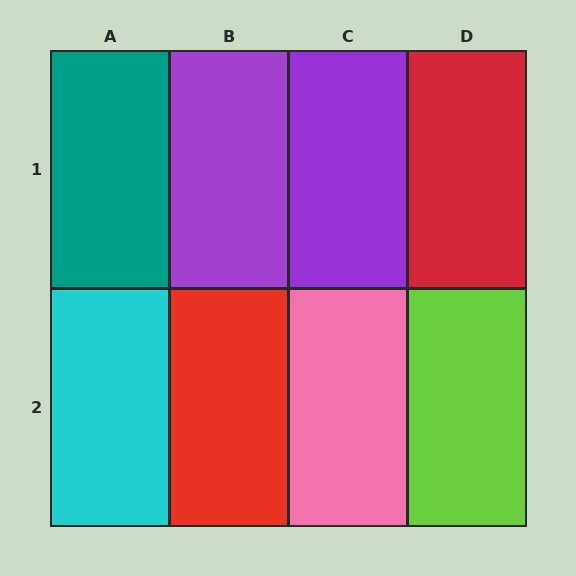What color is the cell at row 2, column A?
Cyan.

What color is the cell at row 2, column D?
Lime.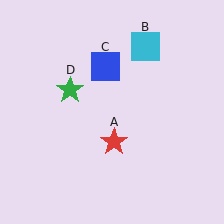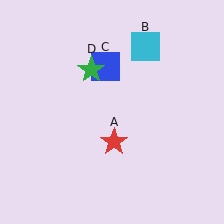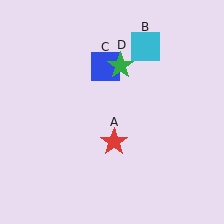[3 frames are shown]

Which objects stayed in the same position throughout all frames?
Red star (object A) and cyan square (object B) and blue square (object C) remained stationary.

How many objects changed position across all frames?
1 object changed position: green star (object D).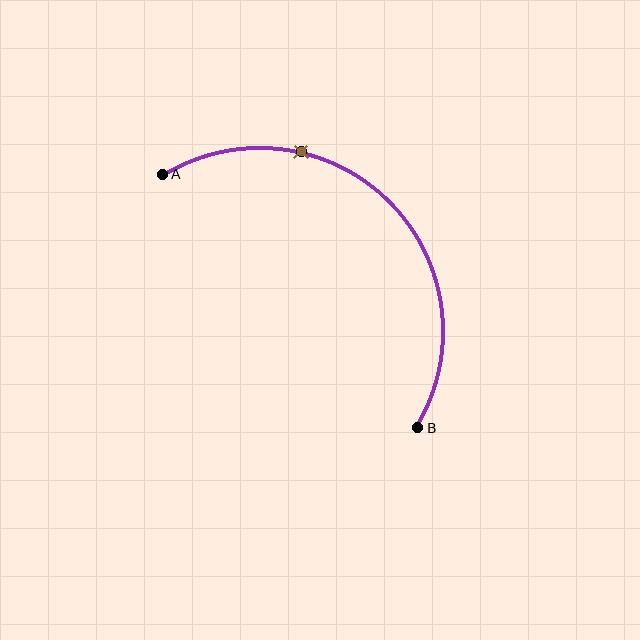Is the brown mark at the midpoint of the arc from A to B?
No. The brown mark lies on the arc but is closer to endpoint A. The arc midpoint would be at the point on the curve equidistant along the arc from both A and B.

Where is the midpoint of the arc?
The arc midpoint is the point on the curve farthest from the straight line joining A and B. It sits above and to the right of that line.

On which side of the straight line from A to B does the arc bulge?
The arc bulges above and to the right of the straight line connecting A and B.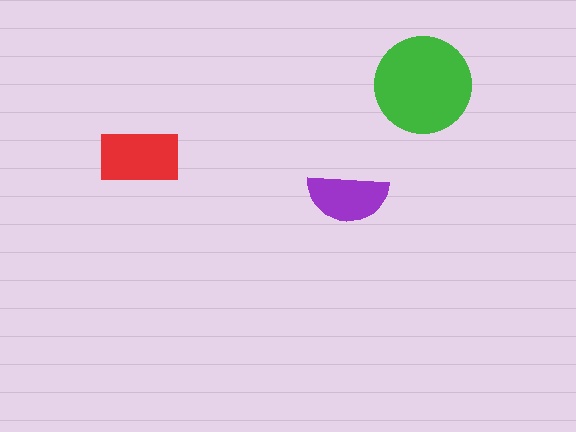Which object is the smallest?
The purple semicircle.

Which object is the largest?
The green circle.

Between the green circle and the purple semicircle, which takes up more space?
The green circle.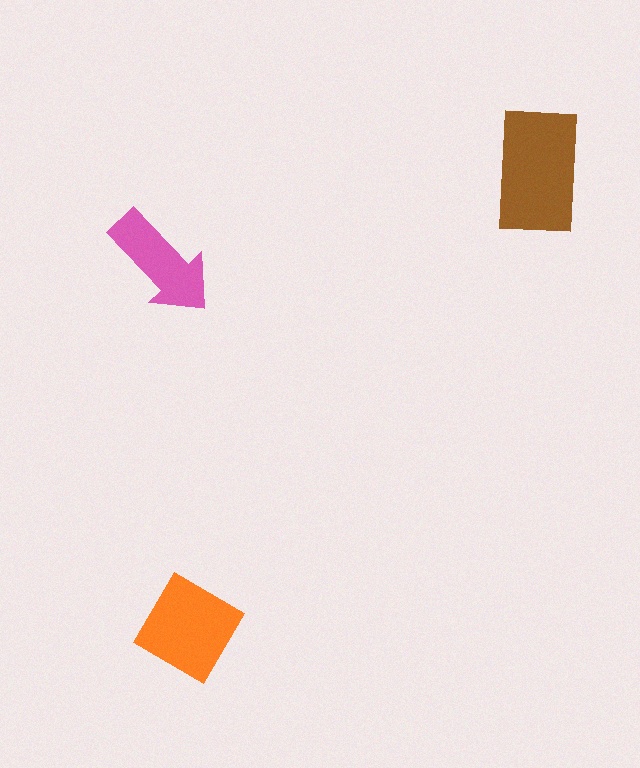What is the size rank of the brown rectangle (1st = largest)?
1st.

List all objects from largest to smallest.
The brown rectangle, the orange diamond, the pink arrow.